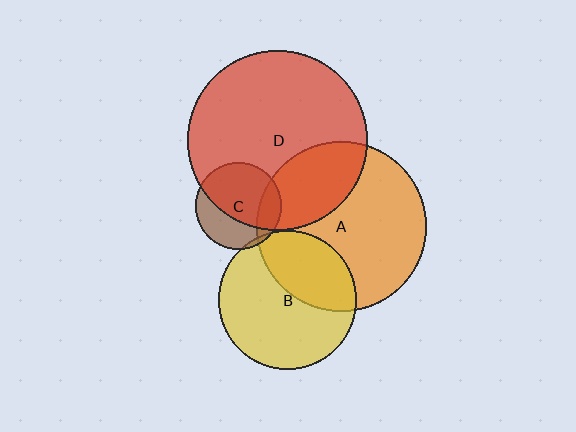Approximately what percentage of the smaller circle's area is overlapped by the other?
Approximately 5%.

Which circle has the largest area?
Circle D (red).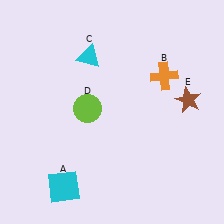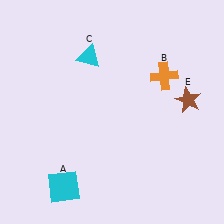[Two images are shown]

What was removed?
The lime circle (D) was removed in Image 2.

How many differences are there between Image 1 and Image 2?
There is 1 difference between the two images.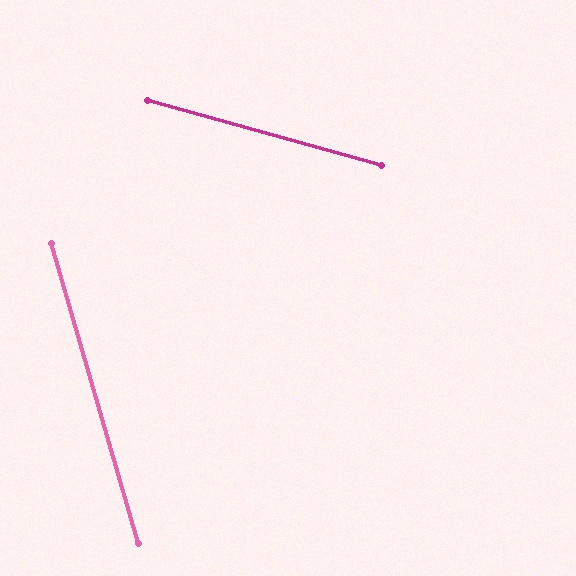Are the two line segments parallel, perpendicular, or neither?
Neither parallel nor perpendicular — they differ by about 58°.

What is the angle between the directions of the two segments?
Approximately 58 degrees.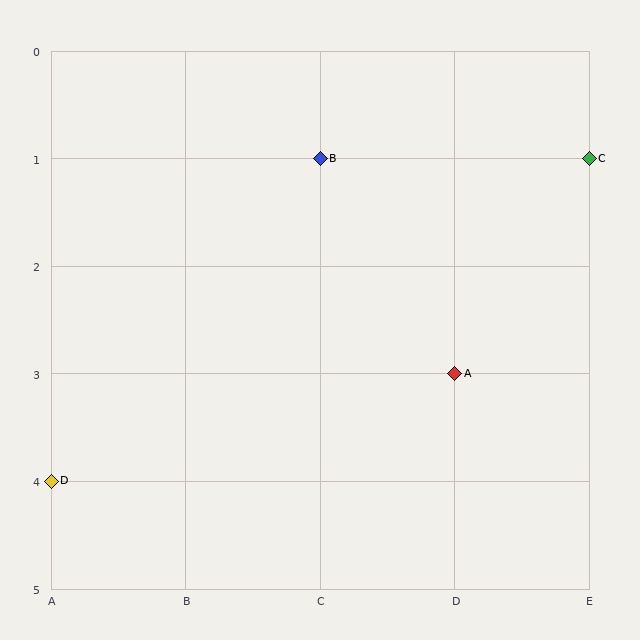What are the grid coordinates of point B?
Point B is at grid coordinates (C, 1).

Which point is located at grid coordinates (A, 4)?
Point D is at (A, 4).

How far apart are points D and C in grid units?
Points D and C are 4 columns and 3 rows apart (about 5.0 grid units diagonally).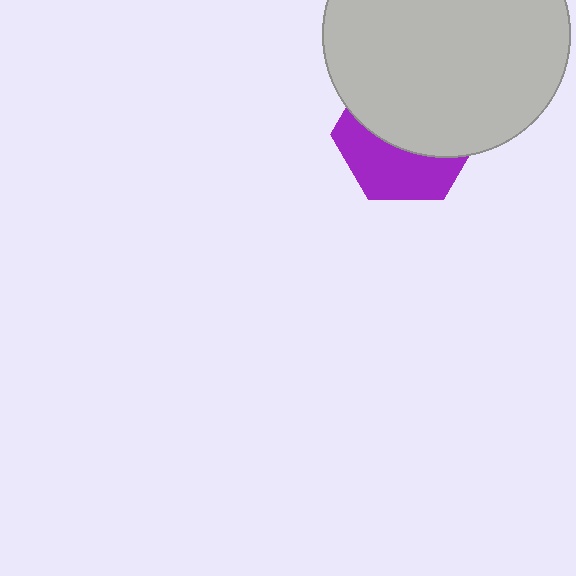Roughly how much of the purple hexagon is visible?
A small part of it is visible (roughly 41%).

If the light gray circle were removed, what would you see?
You would see the complete purple hexagon.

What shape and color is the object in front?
The object in front is a light gray circle.